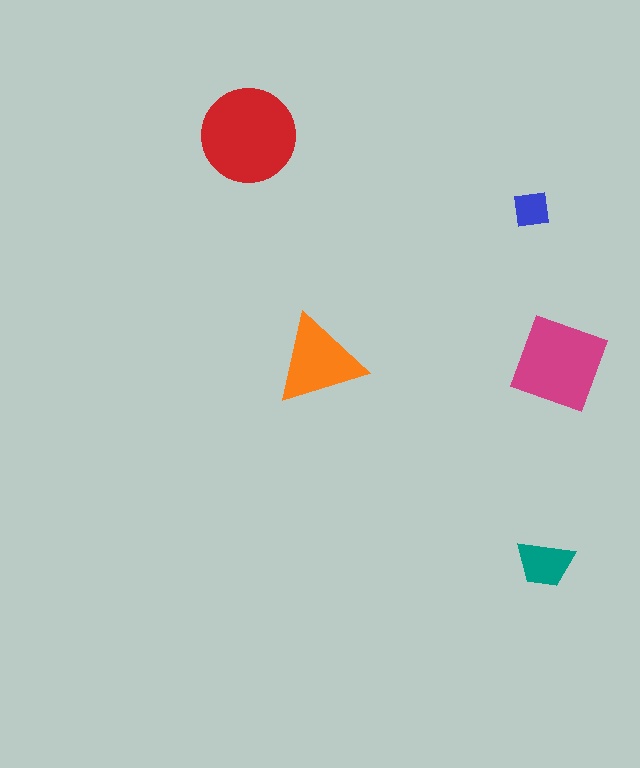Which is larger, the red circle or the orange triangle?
The red circle.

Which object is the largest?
The red circle.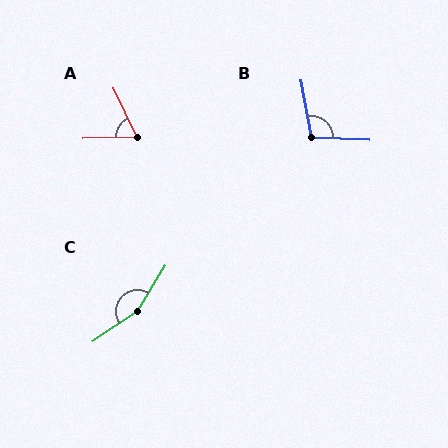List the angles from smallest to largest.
A (66°), B (103°), C (155°).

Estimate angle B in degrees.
Approximately 103 degrees.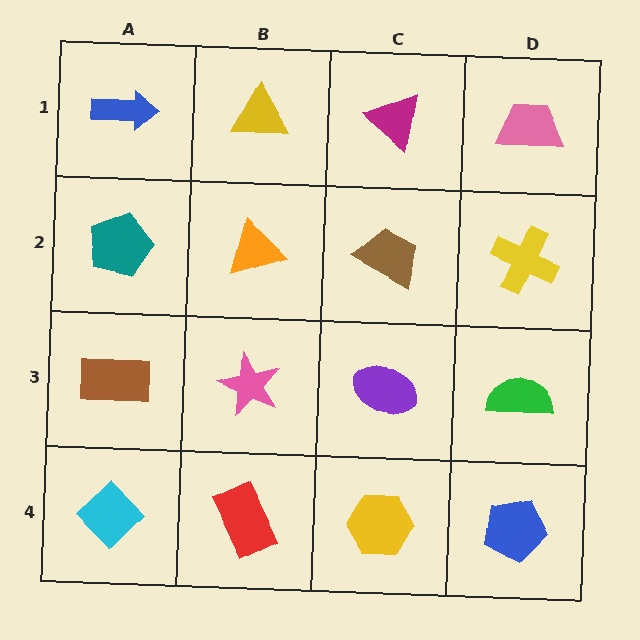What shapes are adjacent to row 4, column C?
A purple ellipse (row 3, column C), a red rectangle (row 4, column B), a blue pentagon (row 4, column D).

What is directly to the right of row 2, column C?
A yellow cross.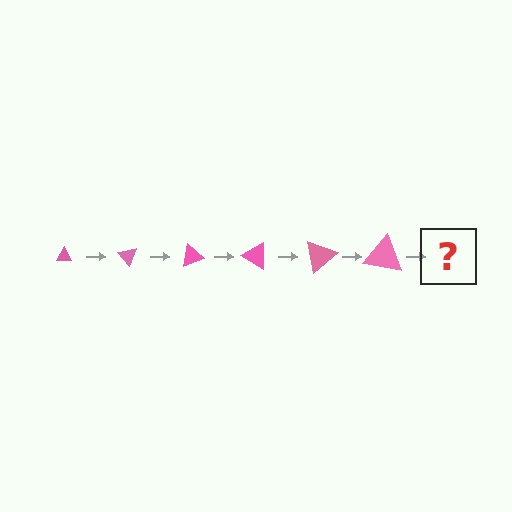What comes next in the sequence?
The next element should be a triangle, larger than the previous one and rotated 300 degrees from the start.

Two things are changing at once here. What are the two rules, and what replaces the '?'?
The two rules are that the triangle grows larger each step and it rotates 50 degrees each step. The '?' should be a triangle, larger than the previous one and rotated 300 degrees from the start.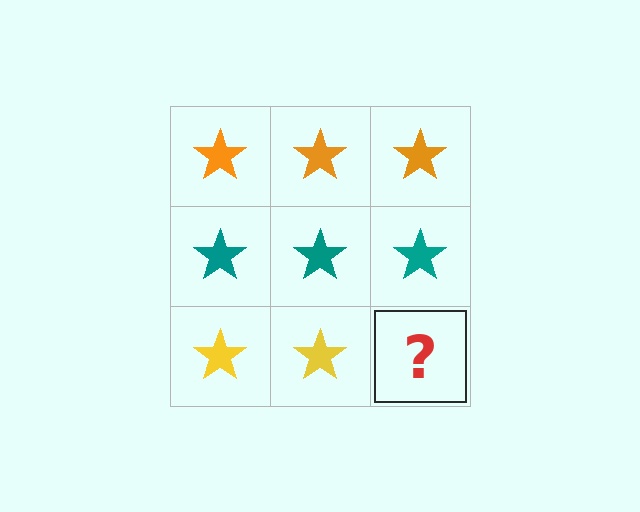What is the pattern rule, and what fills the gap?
The rule is that each row has a consistent color. The gap should be filled with a yellow star.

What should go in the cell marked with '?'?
The missing cell should contain a yellow star.